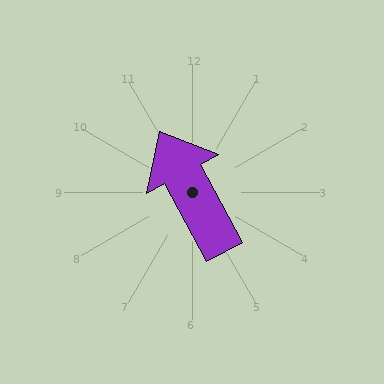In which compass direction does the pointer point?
Northwest.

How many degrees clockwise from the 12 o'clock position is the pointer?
Approximately 332 degrees.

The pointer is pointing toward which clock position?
Roughly 11 o'clock.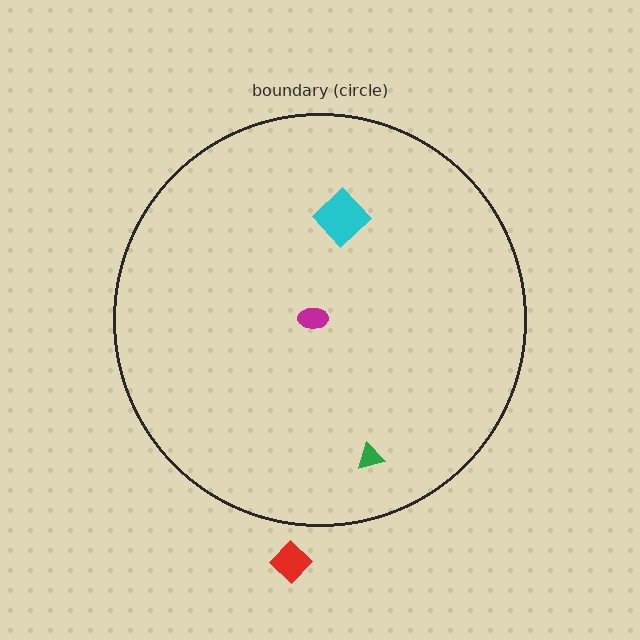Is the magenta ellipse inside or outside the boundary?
Inside.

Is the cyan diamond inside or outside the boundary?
Inside.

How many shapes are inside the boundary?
3 inside, 1 outside.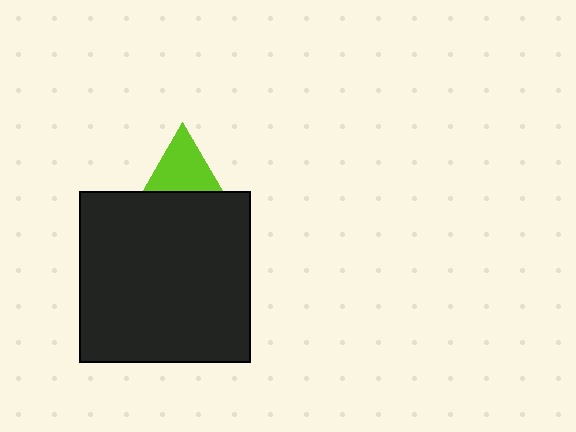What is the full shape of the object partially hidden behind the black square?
The partially hidden object is a lime triangle.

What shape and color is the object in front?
The object in front is a black square.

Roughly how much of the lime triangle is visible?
About half of it is visible (roughly 53%).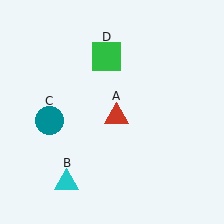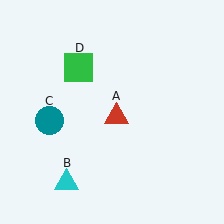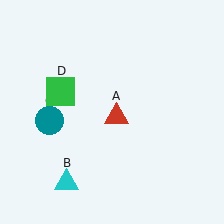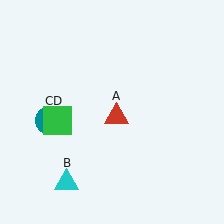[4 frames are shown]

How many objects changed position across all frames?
1 object changed position: green square (object D).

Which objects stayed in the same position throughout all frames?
Red triangle (object A) and cyan triangle (object B) and teal circle (object C) remained stationary.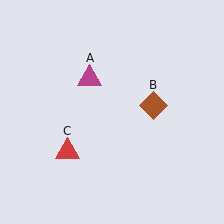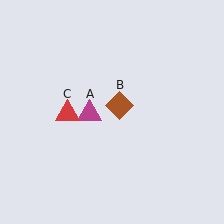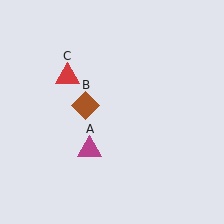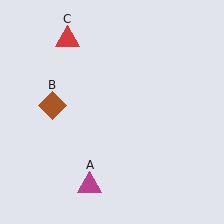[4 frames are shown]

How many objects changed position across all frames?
3 objects changed position: magenta triangle (object A), brown diamond (object B), red triangle (object C).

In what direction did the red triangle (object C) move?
The red triangle (object C) moved up.